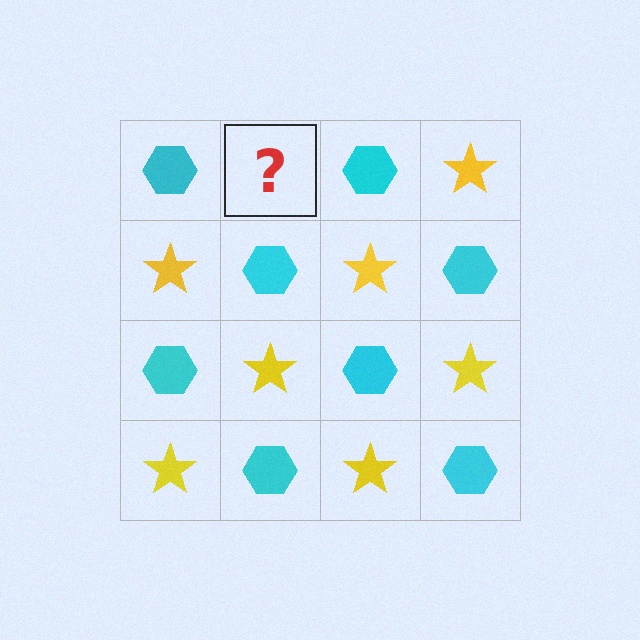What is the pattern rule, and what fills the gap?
The rule is that it alternates cyan hexagon and yellow star in a checkerboard pattern. The gap should be filled with a yellow star.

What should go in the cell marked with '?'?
The missing cell should contain a yellow star.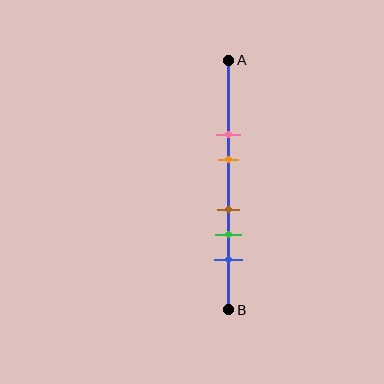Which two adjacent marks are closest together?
The brown and green marks are the closest adjacent pair.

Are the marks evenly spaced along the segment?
No, the marks are not evenly spaced.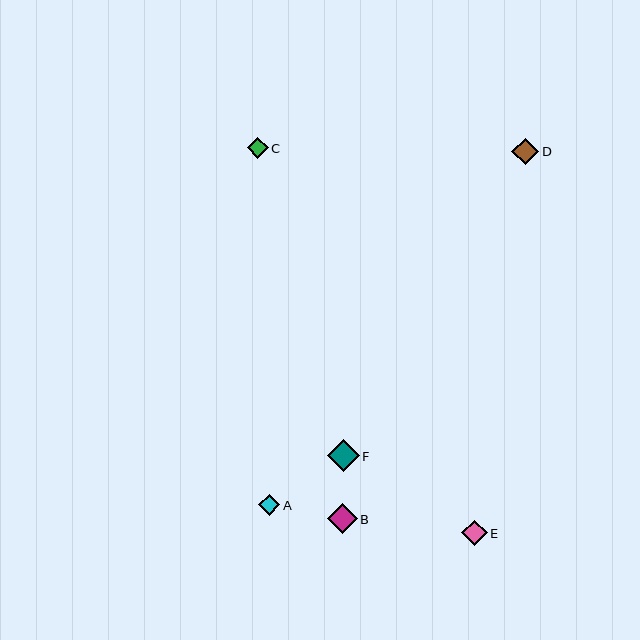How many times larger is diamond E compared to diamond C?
Diamond E is approximately 1.2 times the size of diamond C.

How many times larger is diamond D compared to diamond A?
Diamond D is approximately 1.3 times the size of diamond A.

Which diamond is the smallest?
Diamond A is the smallest with a size of approximately 21 pixels.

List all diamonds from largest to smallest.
From largest to smallest: F, B, D, E, C, A.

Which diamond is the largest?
Diamond F is the largest with a size of approximately 32 pixels.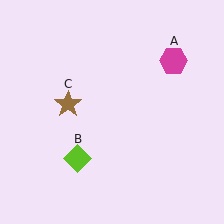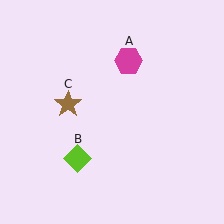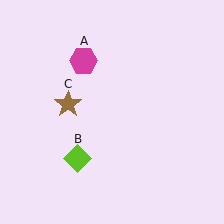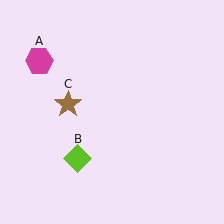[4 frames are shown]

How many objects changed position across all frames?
1 object changed position: magenta hexagon (object A).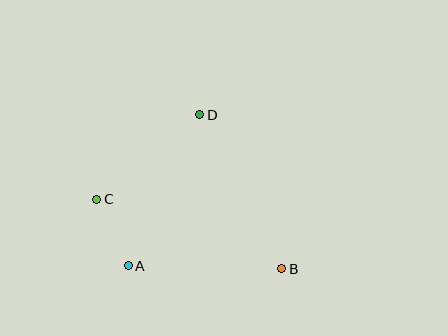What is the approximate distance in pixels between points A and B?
The distance between A and B is approximately 153 pixels.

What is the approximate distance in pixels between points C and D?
The distance between C and D is approximately 133 pixels.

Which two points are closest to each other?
Points A and C are closest to each other.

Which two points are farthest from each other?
Points B and C are farthest from each other.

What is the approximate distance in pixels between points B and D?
The distance between B and D is approximately 175 pixels.